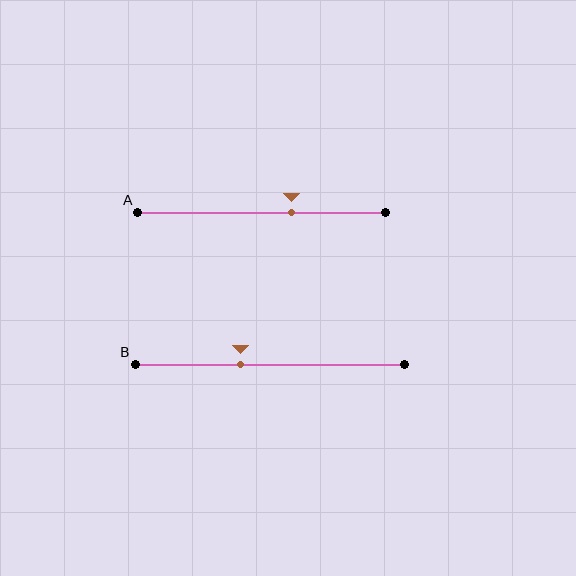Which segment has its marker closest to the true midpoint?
Segment B has its marker closest to the true midpoint.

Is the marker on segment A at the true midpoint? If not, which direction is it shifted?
No, the marker on segment A is shifted to the right by about 12% of the segment length.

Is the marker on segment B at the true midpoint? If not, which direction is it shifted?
No, the marker on segment B is shifted to the left by about 11% of the segment length.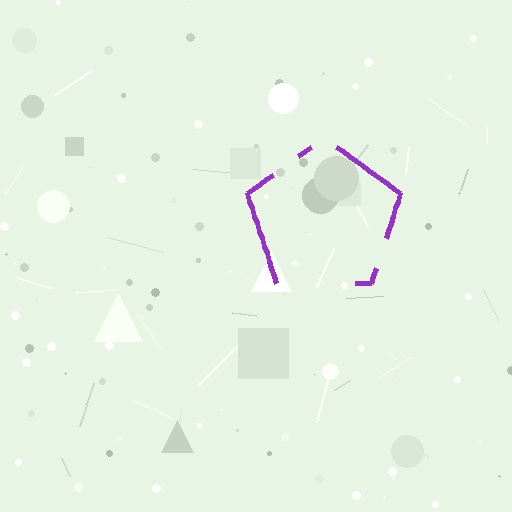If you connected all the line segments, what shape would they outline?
They would outline a pentagon.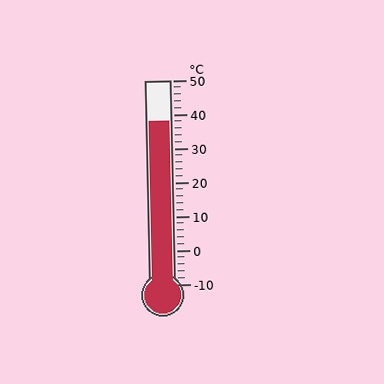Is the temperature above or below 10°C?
The temperature is above 10°C.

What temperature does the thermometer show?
The thermometer shows approximately 38°C.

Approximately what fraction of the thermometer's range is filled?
The thermometer is filled to approximately 80% of its range.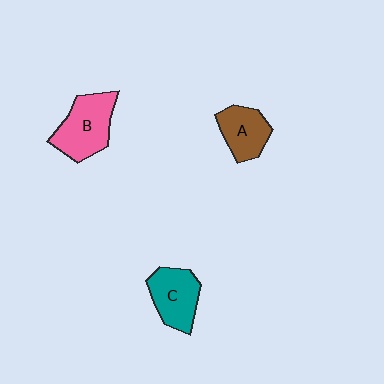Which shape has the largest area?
Shape B (pink).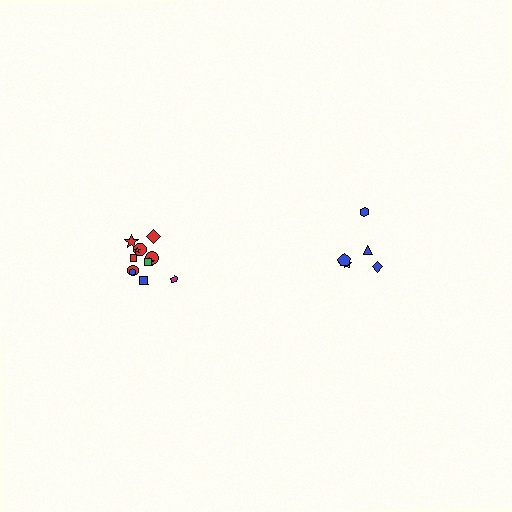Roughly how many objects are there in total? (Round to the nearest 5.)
Roughly 15 objects in total.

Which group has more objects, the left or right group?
The left group.